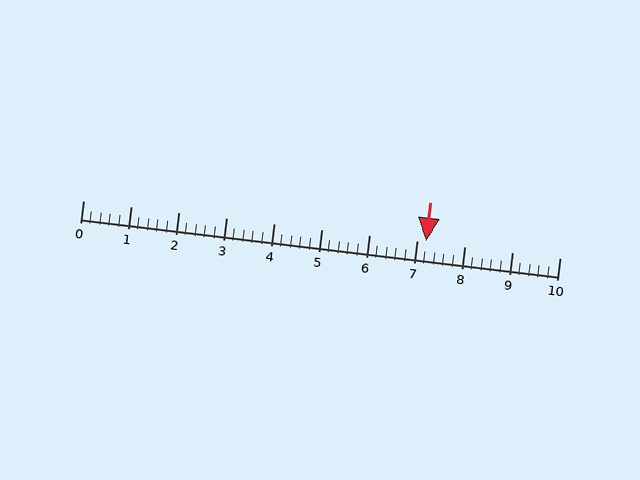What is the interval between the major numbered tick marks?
The major tick marks are spaced 1 units apart.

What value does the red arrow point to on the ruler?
The red arrow points to approximately 7.2.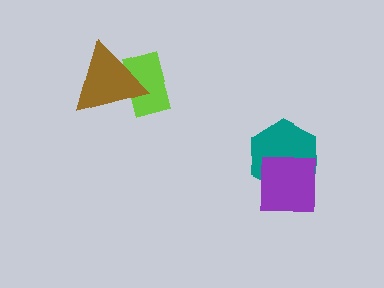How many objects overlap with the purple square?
1 object overlaps with the purple square.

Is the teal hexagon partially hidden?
Yes, it is partially covered by another shape.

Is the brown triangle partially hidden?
No, no other shape covers it.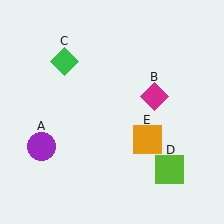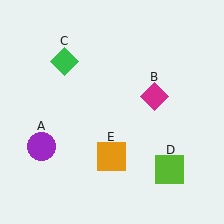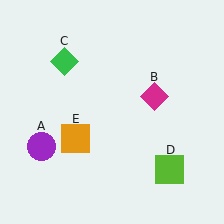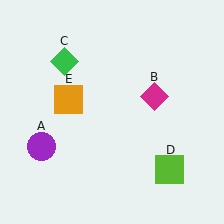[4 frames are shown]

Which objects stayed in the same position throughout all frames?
Purple circle (object A) and magenta diamond (object B) and green diamond (object C) and lime square (object D) remained stationary.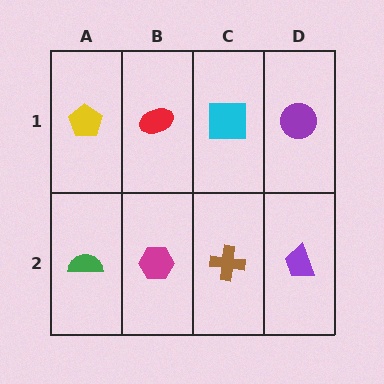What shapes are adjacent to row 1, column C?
A brown cross (row 2, column C), a red ellipse (row 1, column B), a purple circle (row 1, column D).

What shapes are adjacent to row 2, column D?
A purple circle (row 1, column D), a brown cross (row 2, column C).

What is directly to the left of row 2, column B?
A green semicircle.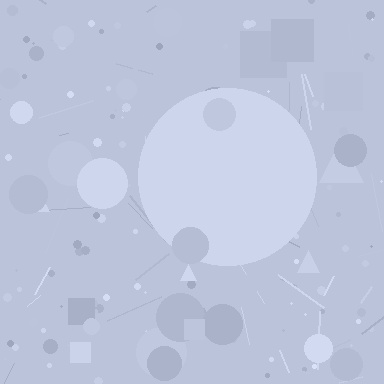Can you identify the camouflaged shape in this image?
The camouflaged shape is a circle.